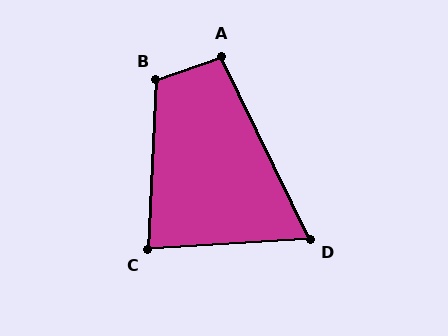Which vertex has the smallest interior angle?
D, at approximately 68 degrees.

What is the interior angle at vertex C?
Approximately 84 degrees (acute).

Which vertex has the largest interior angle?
B, at approximately 112 degrees.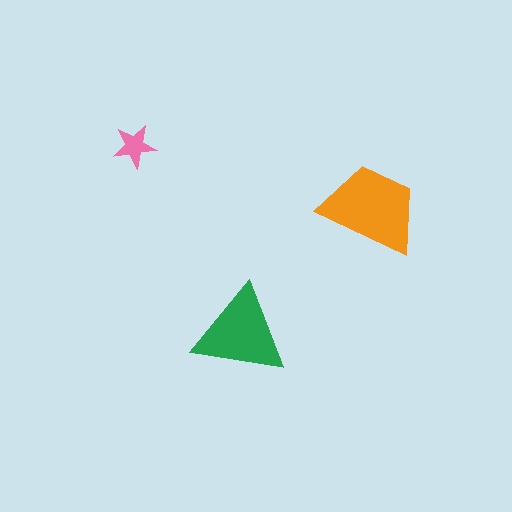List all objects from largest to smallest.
The orange trapezoid, the green triangle, the pink star.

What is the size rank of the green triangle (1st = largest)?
2nd.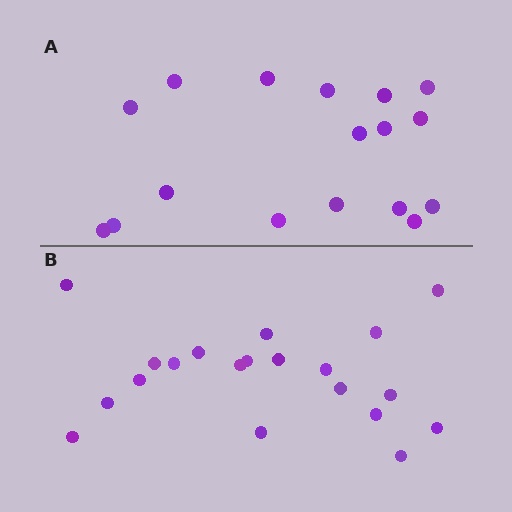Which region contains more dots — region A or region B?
Region B (the bottom region) has more dots.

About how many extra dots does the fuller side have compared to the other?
Region B has just a few more — roughly 2 or 3 more dots than region A.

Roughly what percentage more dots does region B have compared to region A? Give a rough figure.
About 20% more.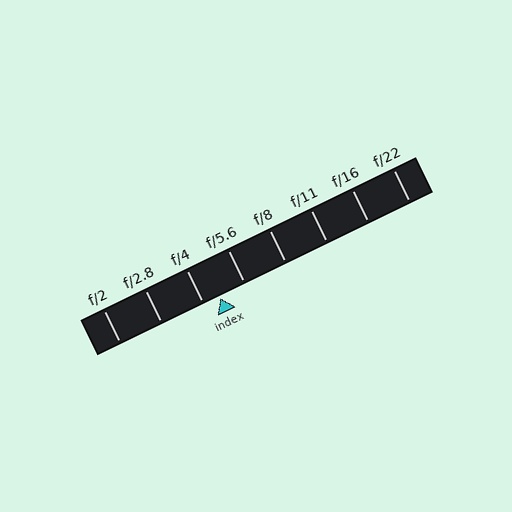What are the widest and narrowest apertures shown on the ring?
The widest aperture shown is f/2 and the narrowest is f/22.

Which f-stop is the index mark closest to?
The index mark is closest to f/4.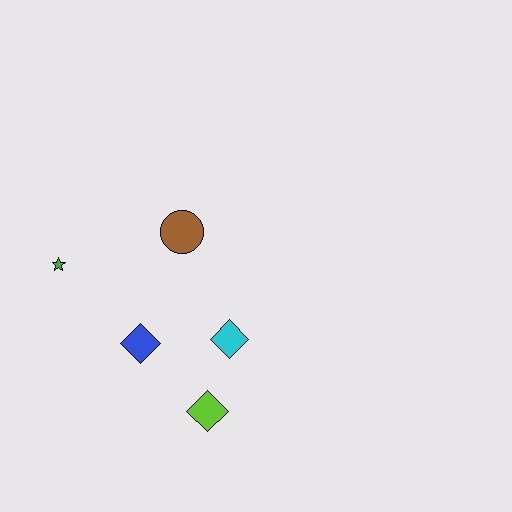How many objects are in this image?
There are 5 objects.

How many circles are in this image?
There is 1 circle.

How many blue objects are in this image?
There is 1 blue object.